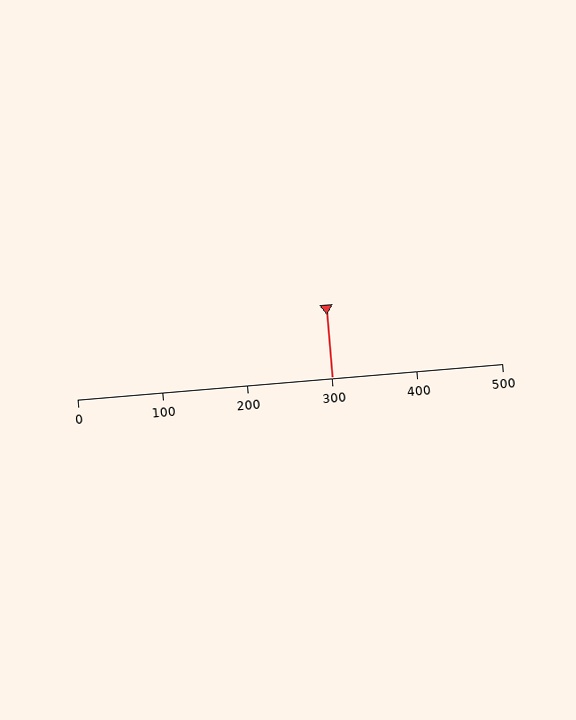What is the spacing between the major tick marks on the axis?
The major ticks are spaced 100 apart.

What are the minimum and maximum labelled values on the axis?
The axis runs from 0 to 500.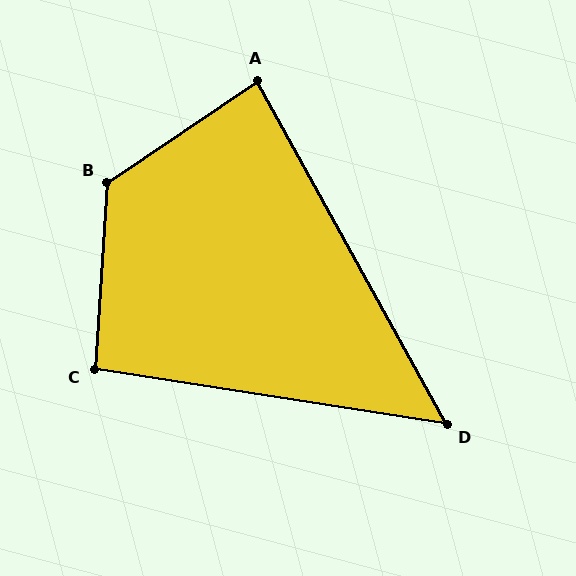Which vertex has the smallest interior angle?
D, at approximately 52 degrees.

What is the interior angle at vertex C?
Approximately 95 degrees (obtuse).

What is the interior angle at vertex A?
Approximately 85 degrees (acute).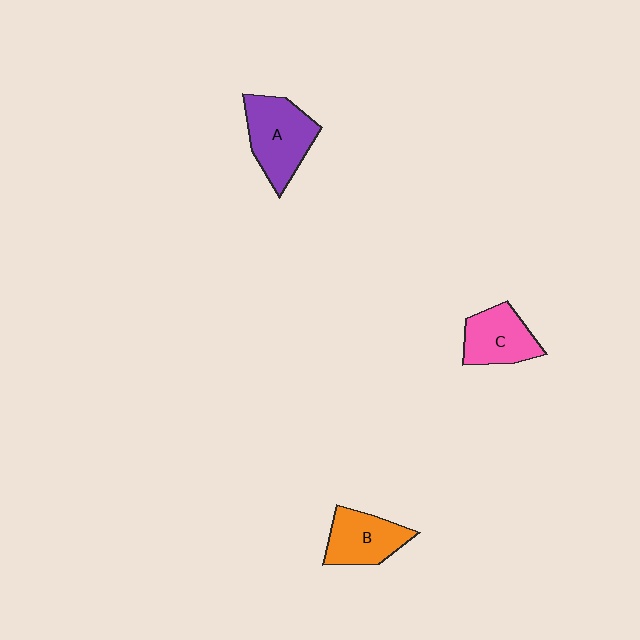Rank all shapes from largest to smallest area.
From largest to smallest: A (purple), C (pink), B (orange).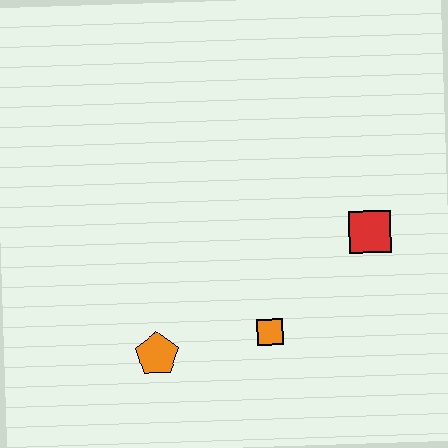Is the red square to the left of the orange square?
No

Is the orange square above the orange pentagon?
Yes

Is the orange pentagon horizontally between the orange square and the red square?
No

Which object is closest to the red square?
The orange square is closest to the red square.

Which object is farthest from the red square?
The orange pentagon is farthest from the red square.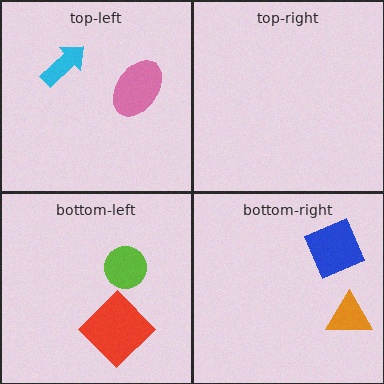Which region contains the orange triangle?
The bottom-right region.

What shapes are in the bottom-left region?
The lime circle, the red diamond.